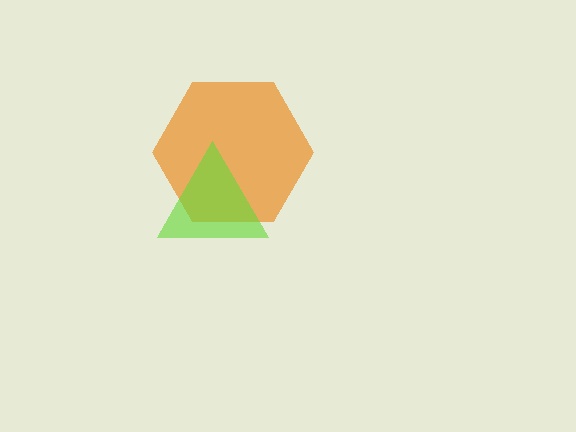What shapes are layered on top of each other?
The layered shapes are: an orange hexagon, a lime triangle.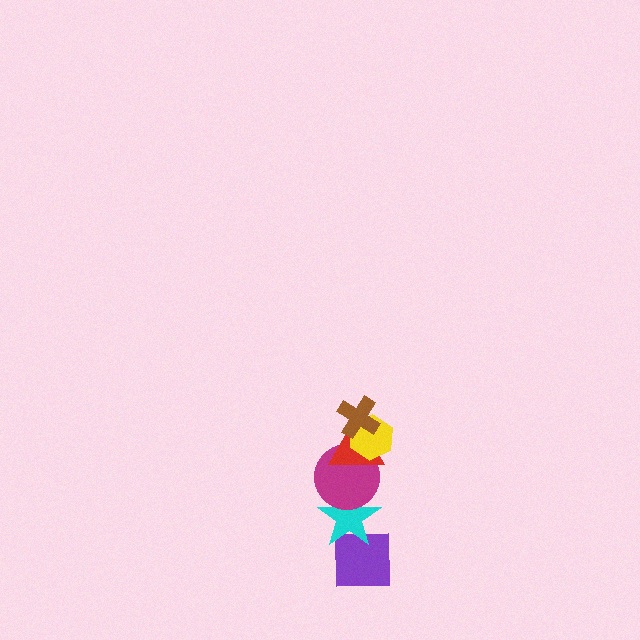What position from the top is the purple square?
The purple square is 6th from the top.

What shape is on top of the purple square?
The cyan star is on top of the purple square.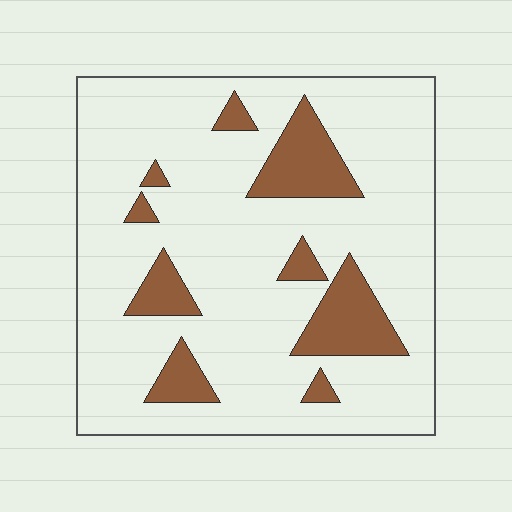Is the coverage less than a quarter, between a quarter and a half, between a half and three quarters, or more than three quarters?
Less than a quarter.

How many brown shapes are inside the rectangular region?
9.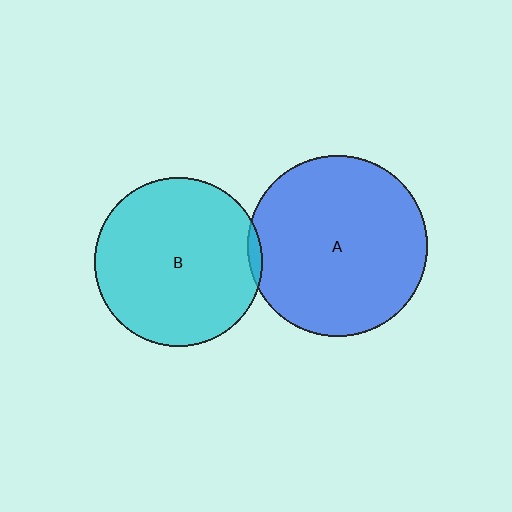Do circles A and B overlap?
Yes.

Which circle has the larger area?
Circle A (blue).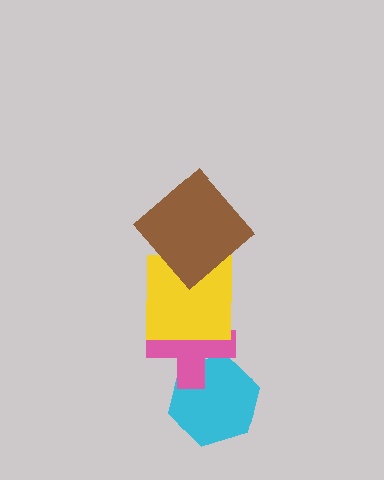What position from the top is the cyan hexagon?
The cyan hexagon is 4th from the top.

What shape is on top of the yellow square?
The brown diamond is on top of the yellow square.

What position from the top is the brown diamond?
The brown diamond is 1st from the top.